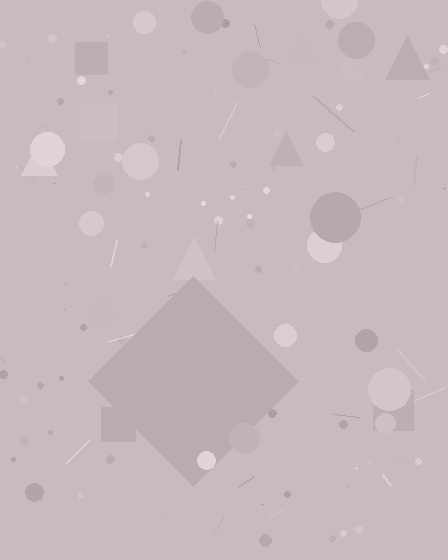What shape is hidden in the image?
A diamond is hidden in the image.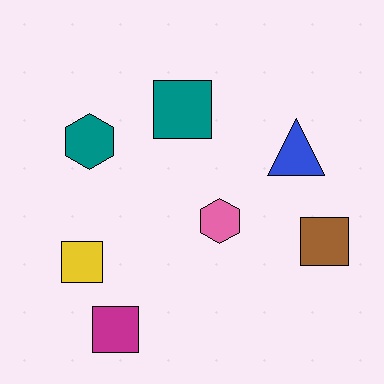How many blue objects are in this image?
There is 1 blue object.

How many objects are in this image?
There are 7 objects.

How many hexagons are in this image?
There are 2 hexagons.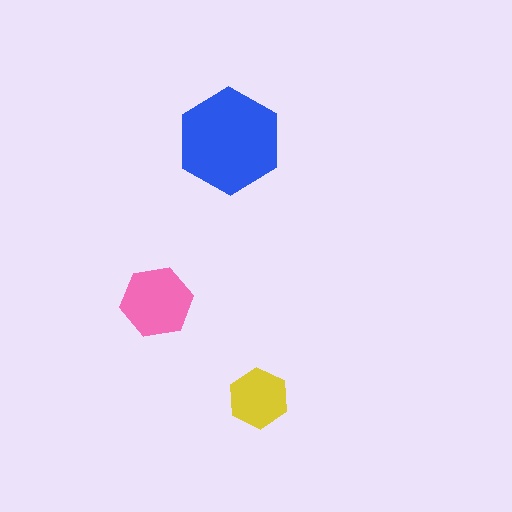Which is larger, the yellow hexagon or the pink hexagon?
The pink one.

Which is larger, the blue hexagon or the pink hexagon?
The blue one.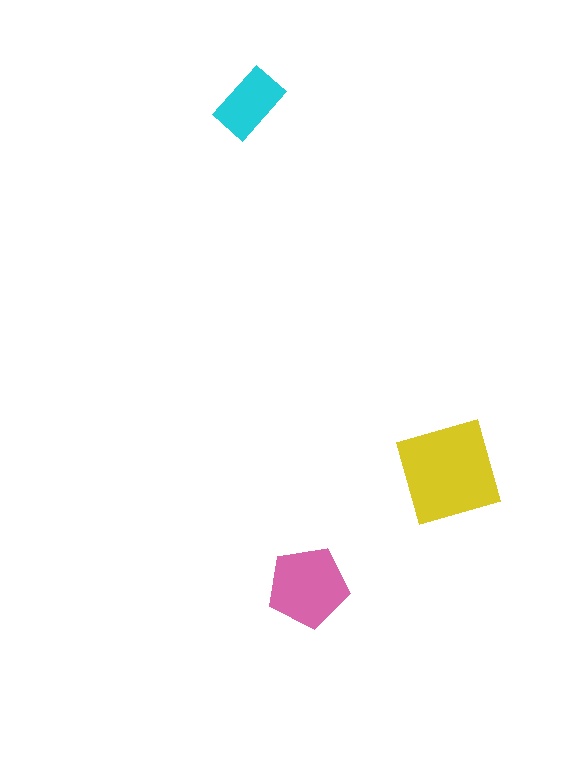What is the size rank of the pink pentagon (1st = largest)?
2nd.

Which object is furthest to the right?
The yellow square is rightmost.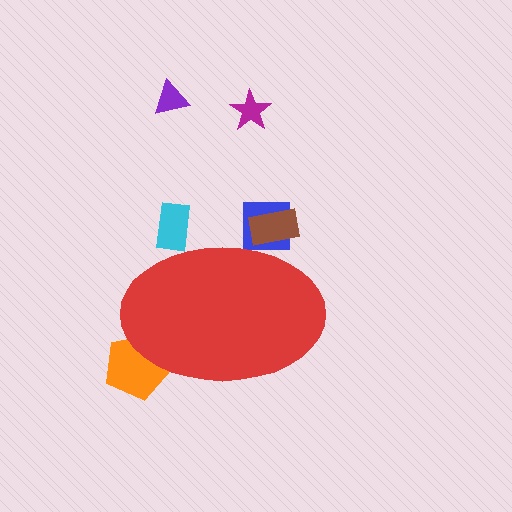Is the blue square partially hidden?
Yes, the blue square is partially hidden behind the red ellipse.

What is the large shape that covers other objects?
A red ellipse.